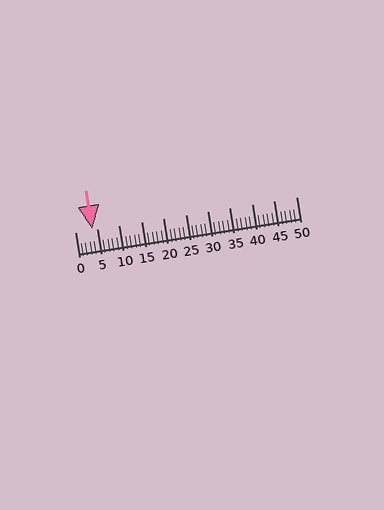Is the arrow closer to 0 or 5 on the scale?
The arrow is closer to 5.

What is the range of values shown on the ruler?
The ruler shows values from 0 to 50.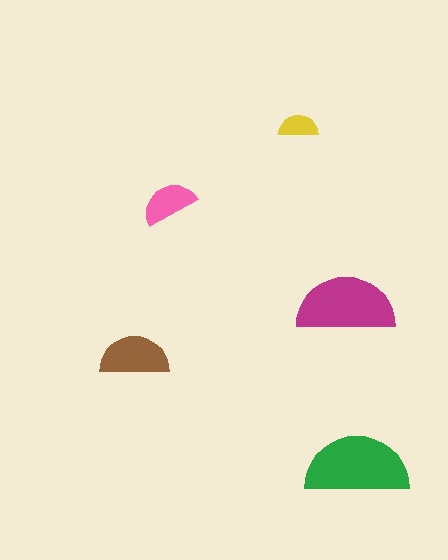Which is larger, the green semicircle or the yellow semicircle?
The green one.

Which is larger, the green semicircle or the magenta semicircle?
The green one.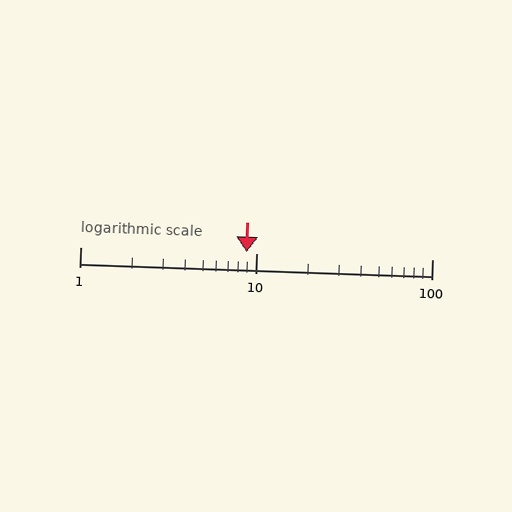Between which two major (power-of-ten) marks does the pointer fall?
The pointer is between 1 and 10.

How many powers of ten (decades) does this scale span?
The scale spans 2 decades, from 1 to 100.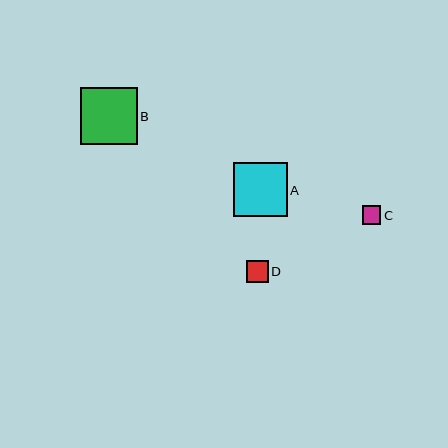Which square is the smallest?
Square C is the smallest with a size of approximately 18 pixels.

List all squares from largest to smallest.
From largest to smallest: B, A, D, C.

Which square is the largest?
Square B is the largest with a size of approximately 57 pixels.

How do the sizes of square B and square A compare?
Square B and square A are approximately the same size.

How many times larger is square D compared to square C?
Square D is approximately 1.2 times the size of square C.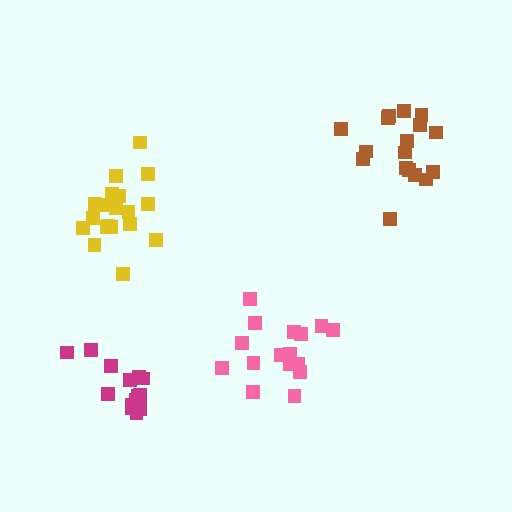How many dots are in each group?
Group 1: 17 dots, Group 2: 15 dots, Group 3: 20 dots, Group 4: 16 dots (68 total).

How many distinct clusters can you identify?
There are 4 distinct clusters.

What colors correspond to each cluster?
The clusters are colored: brown, magenta, yellow, pink.